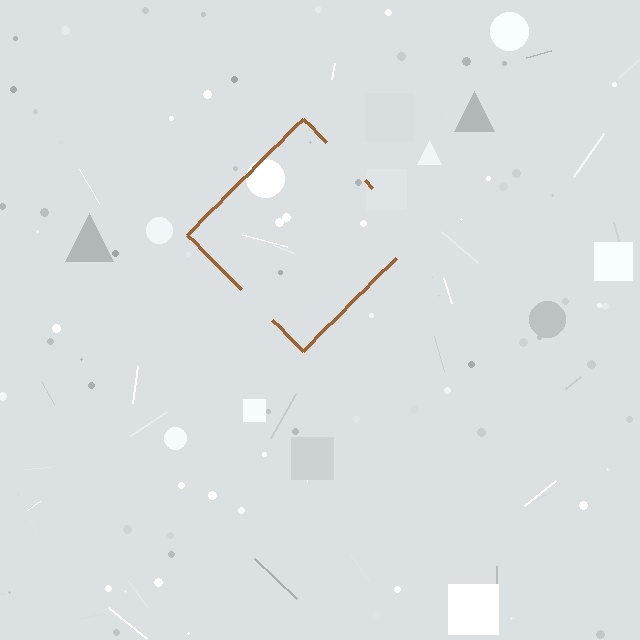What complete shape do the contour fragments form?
The contour fragments form a diamond.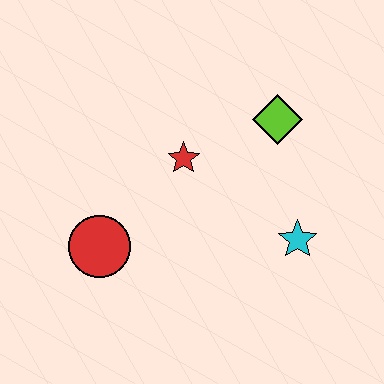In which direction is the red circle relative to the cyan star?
The red circle is to the left of the cyan star.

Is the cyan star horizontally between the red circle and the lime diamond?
No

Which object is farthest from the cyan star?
The red circle is farthest from the cyan star.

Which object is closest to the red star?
The lime diamond is closest to the red star.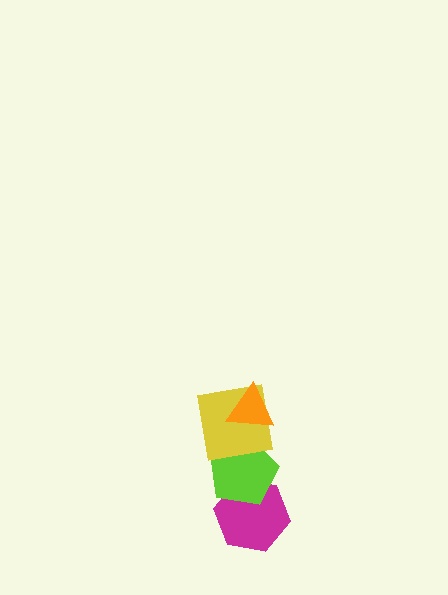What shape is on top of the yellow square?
The orange triangle is on top of the yellow square.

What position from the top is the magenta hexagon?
The magenta hexagon is 4th from the top.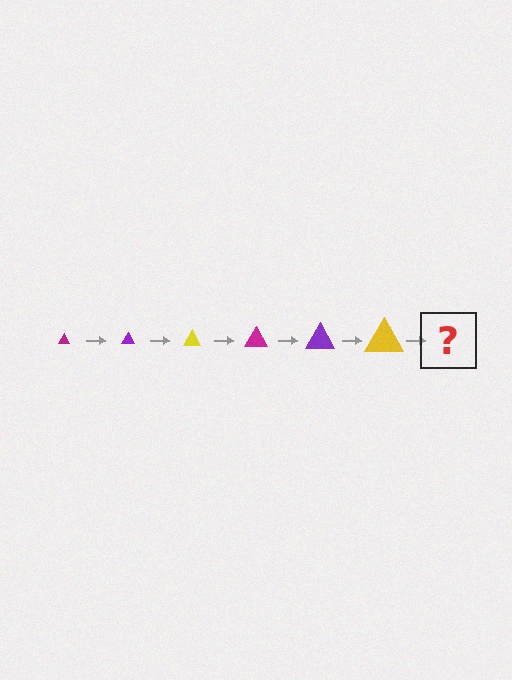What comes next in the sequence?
The next element should be a magenta triangle, larger than the previous one.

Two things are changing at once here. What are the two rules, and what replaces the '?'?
The two rules are that the triangle grows larger each step and the color cycles through magenta, purple, and yellow. The '?' should be a magenta triangle, larger than the previous one.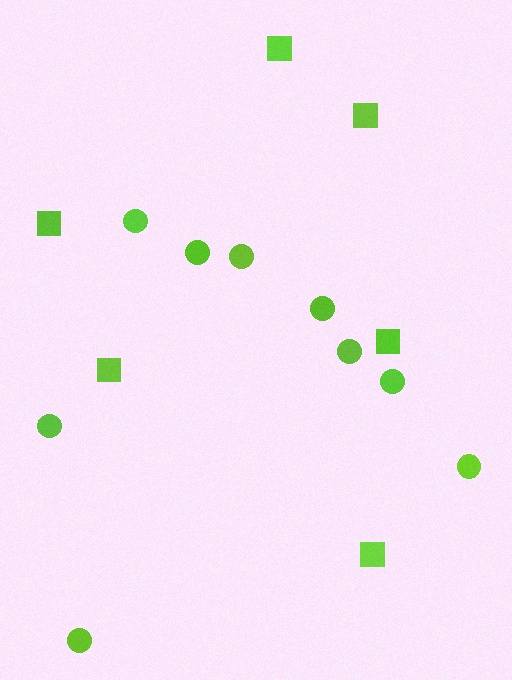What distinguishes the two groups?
There are 2 groups: one group of circles (9) and one group of squares (6).